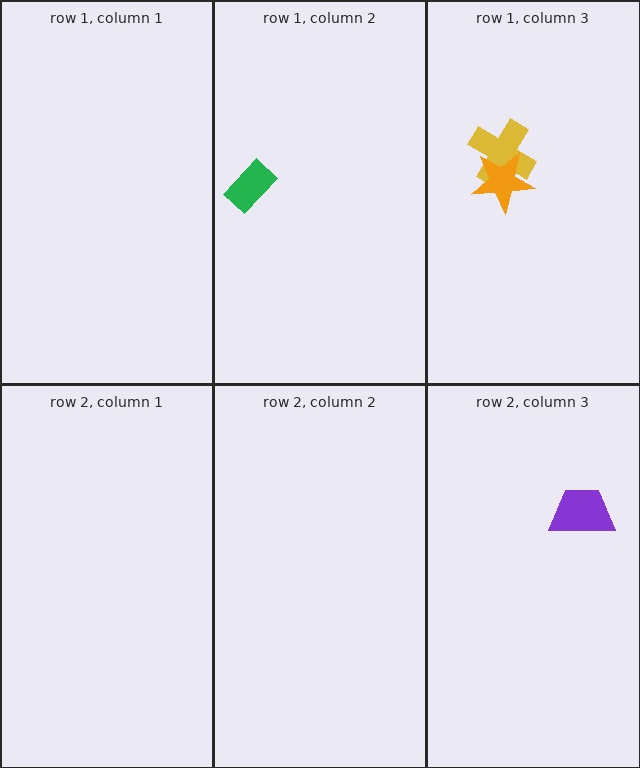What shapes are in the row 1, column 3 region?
The yellow cross, the orange star.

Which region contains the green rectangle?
The row 1, column 2 region.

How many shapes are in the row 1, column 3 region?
2.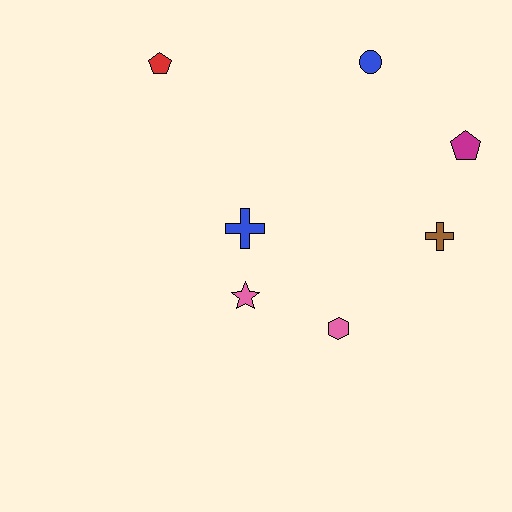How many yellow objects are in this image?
There are no yellow objects.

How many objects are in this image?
There are 7 objects.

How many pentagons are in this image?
There are 2 pentagons.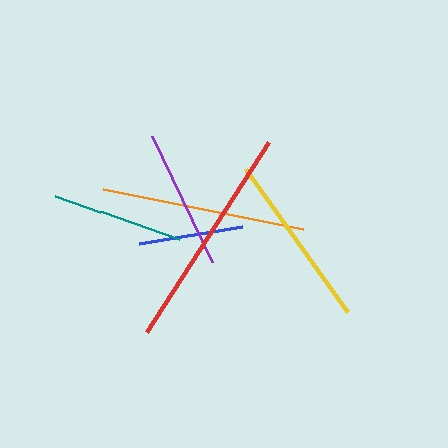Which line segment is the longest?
The red line is the longest at approximately 227 pixels.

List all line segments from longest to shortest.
From longest to shortest: red, orange, yellow, purple, teal, blue.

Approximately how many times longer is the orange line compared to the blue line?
The orange line is approximately 2.0 times the length of the blue line.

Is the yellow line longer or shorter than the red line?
The red line is longer than the yellow line.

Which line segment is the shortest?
The blue line is the shortest at approximately 104 pixels.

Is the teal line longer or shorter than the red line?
The red line is longer than the teal line.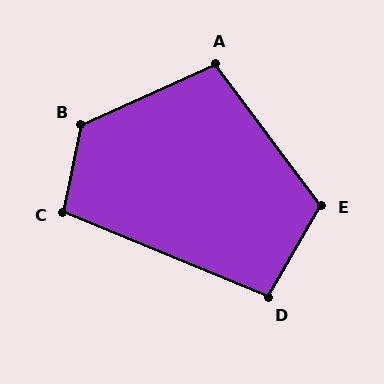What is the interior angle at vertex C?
Approximately 101 degrees (obtuse).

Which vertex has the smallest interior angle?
D, at approximately 98 degrees.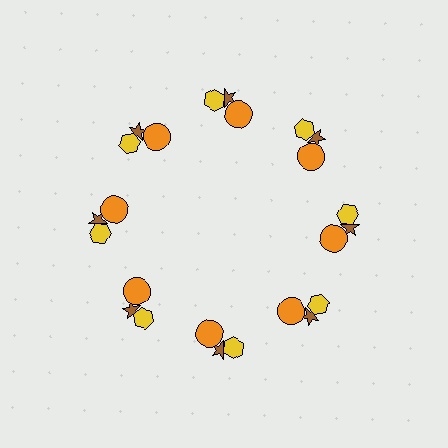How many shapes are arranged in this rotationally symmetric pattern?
There are 24 shapes, arranged in 8 groups of 3.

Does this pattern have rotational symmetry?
Yes, this pattern has 8-fold rotational symmetry. It looks the same after rotating 45 degrees around the center.